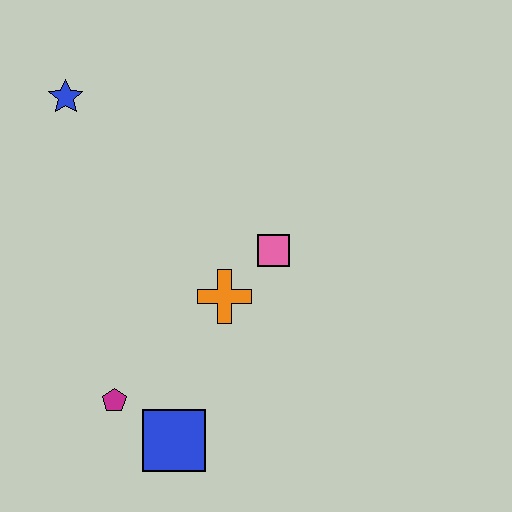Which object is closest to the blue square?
The magenta pentagon is closest to the blue square.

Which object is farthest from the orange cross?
The blue star is farthest from the orange cross.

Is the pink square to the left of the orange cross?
No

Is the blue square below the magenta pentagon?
Yes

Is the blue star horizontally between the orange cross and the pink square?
No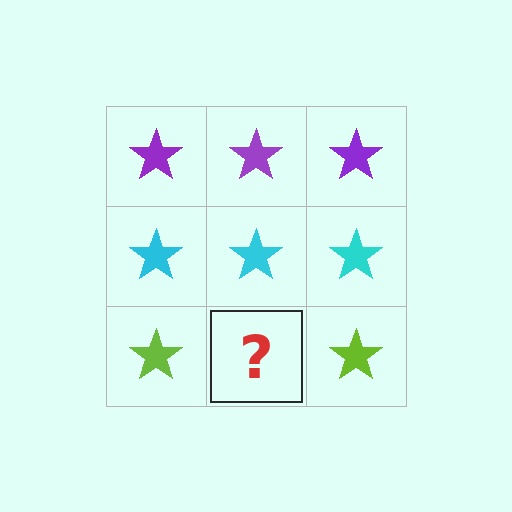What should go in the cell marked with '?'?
The missing cell should contain a lime star.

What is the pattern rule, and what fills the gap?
The rule is that each row has a consistent color. The gap should be filled with a lime star.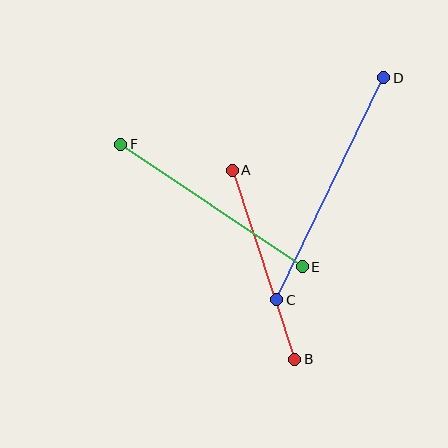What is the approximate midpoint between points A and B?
The midpoint is at approximately (264, 265) pixels.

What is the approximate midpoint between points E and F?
The midpoint is at approximately (212, 205) pixels.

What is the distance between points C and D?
The distance is approximately 246 pixels.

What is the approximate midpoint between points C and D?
The midpoint is at approximately (330, 189) pixels.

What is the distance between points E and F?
The distance is approximately 219 pixels.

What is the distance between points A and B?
The distance is approximately 199 pixels.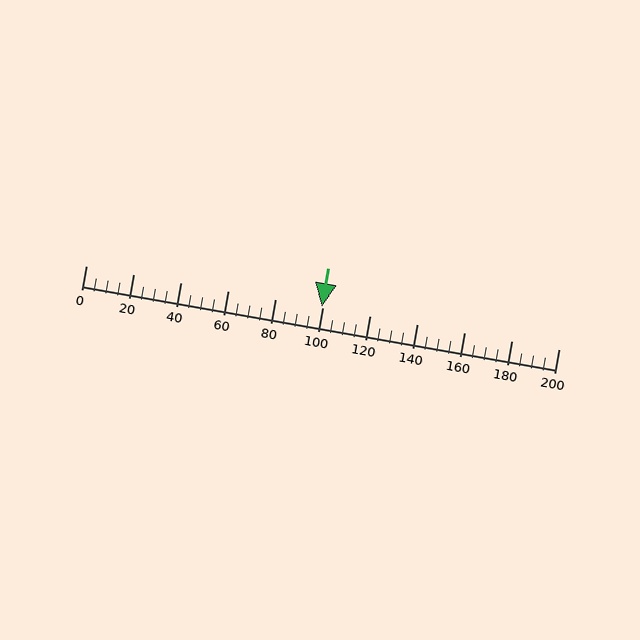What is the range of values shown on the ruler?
The ruler shows values from 0 to 200.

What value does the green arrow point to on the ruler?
The green arrow points to approximately 100.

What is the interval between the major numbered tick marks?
The major tick marks are spaced 20 units apart.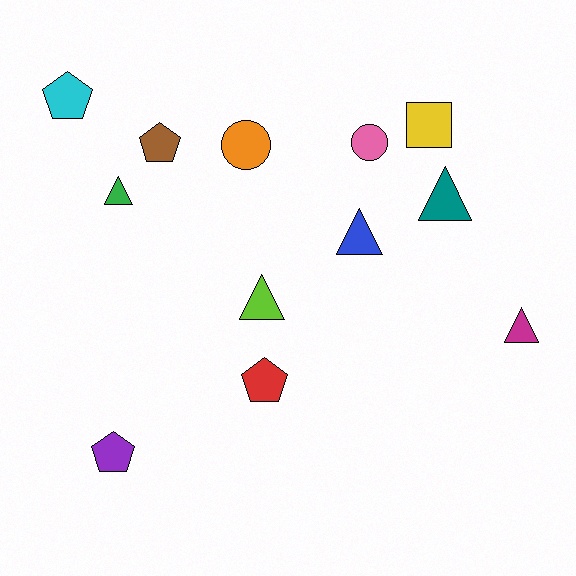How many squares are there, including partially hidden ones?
There is 1 square.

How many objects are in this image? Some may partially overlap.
There are 12 objects.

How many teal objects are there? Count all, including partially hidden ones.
There is 1 teal object.